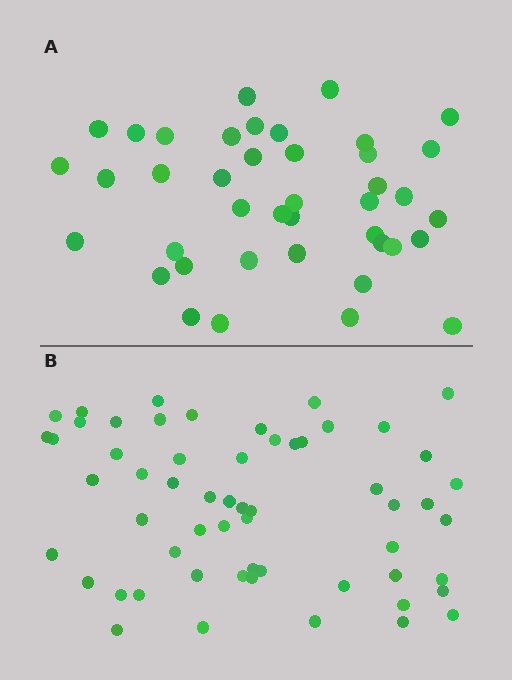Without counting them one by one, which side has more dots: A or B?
Region B (the bottom region) has more dots.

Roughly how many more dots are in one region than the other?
Region B has approximately 15 more dots than region A.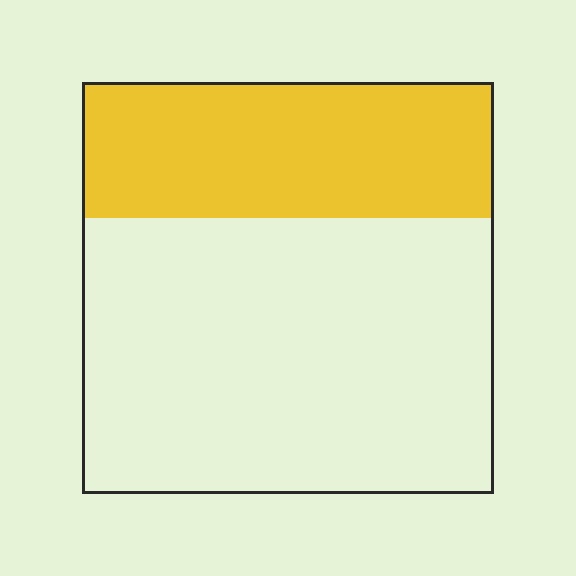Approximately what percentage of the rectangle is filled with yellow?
Approximately 35%.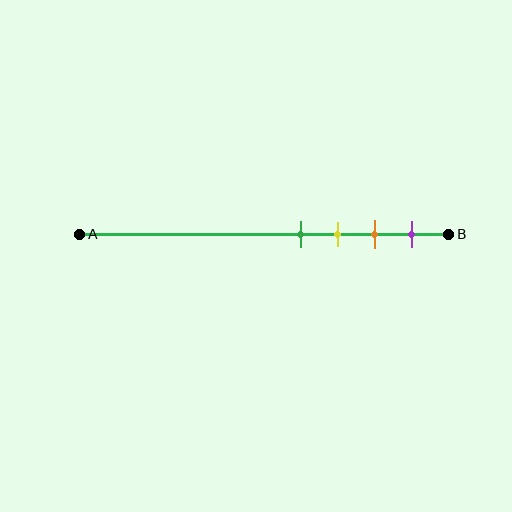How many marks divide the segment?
There are 4 marks dividing the segment.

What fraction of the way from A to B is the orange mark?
The orange mark is approximately 80% (0.8) of the way from A to B.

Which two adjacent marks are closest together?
The green and yellow marks are the closest adjacent pair.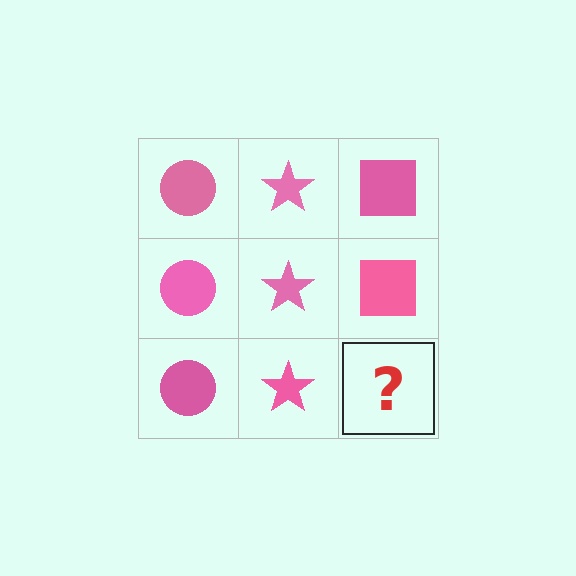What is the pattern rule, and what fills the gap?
The rule is that each column has a consistent shape. The gap should be filled with a pink square.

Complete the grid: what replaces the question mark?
The question mark should be replaced with a pink square.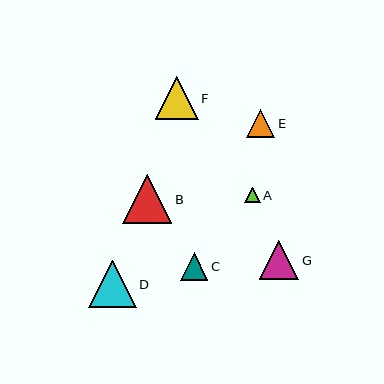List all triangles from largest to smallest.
From largest to smallest: B, D, F, G, E, C, A.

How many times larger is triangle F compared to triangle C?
Triangle F is approximately 1.6 times the size of triangle C.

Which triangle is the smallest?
Triangle A is the smallest with a size of approximately 16 pixels.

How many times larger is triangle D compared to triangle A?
Triangle D is approximately 3.0 times the size of triangle A.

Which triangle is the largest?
Triangle B is the largest with a size of approximately 49 pixels.